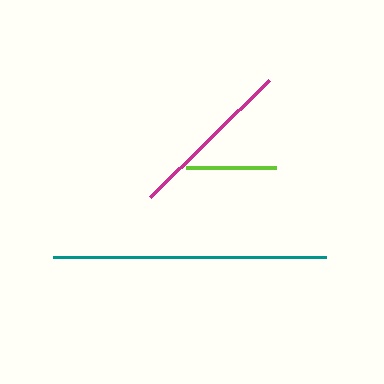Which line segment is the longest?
The teal line is the longest at approximately 272 pixels.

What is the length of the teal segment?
The teal segment is approximately 272 pixels long.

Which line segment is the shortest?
The lime line is the shortest at approximately 90 pixels.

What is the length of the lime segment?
The lime segment is approximately 90 pixels long.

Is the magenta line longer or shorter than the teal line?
The teal line is longer than the magenta line.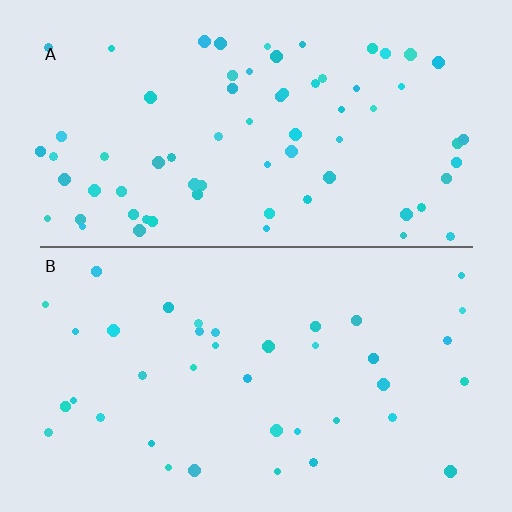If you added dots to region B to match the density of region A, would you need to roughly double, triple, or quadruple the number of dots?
Approximately double.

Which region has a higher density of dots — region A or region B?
A (the top).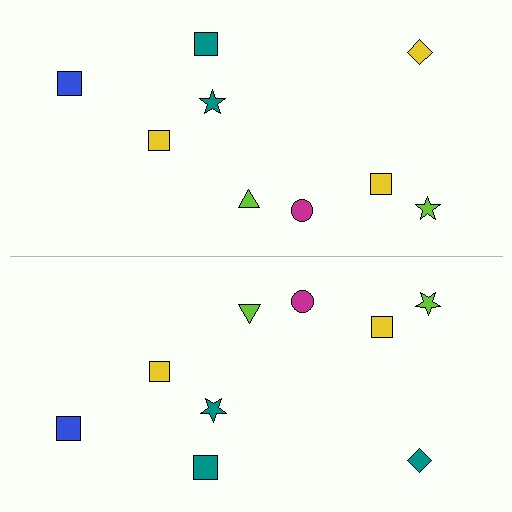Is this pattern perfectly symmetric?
No, the pattern is not perfectly symmetric. The teal diamond on the bottom side breaks the symmetry — its mirror counterpart is yellow.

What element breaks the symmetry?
The teal diamond on the bottom side breaks the symmetry — its mirror counterpart is yellow.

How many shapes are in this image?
There are 18 shapes in this image.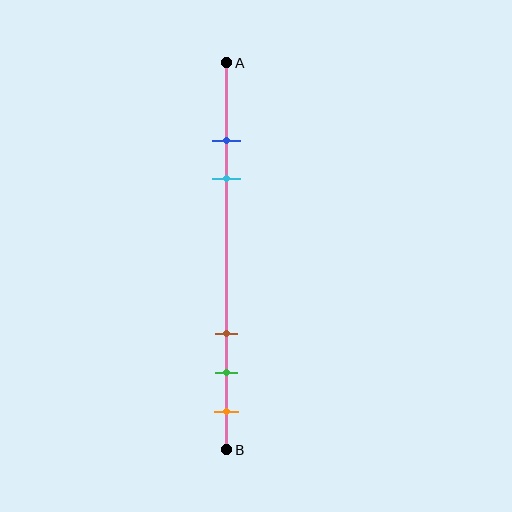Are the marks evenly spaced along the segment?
No, the marks are not evenly spaced.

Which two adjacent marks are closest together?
The blue and cyan marks are the closest adjacent pair.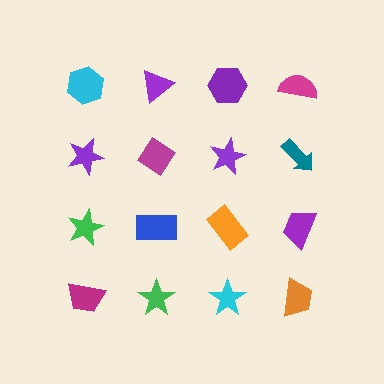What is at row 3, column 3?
An orange rectangle.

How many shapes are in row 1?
4 shapes.